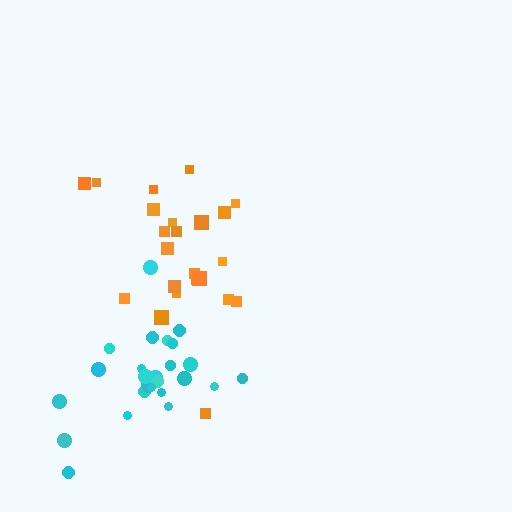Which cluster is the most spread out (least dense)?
Orange.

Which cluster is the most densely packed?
Cyan.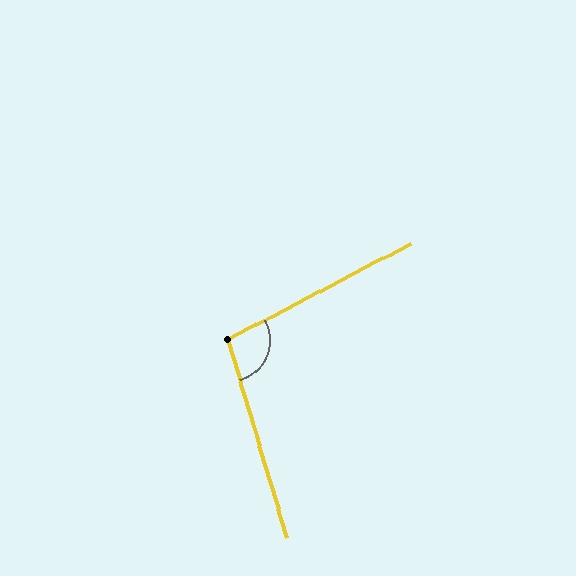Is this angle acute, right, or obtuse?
It is obtuse.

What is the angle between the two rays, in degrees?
Approximately 101 degrees.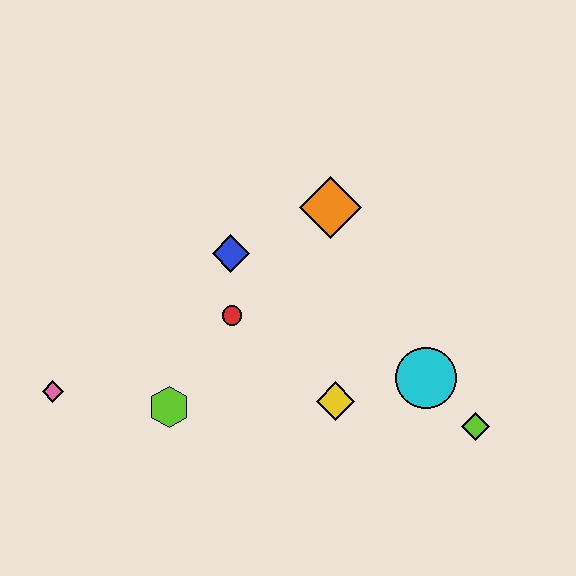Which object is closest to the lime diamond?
The cyan circle is closest to the lime diamond.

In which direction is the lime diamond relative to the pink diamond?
The lime diamond is to the right of the pink diamond.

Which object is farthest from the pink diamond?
The lime diamond is farthest from the pink diamond.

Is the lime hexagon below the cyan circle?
Yes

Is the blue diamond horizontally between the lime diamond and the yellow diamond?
No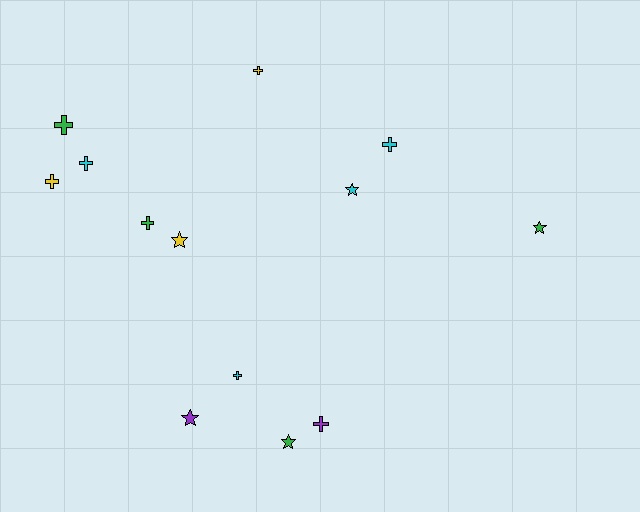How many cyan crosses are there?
There are 3 cyan crosses.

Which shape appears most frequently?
Cross, with 8 objects.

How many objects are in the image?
There are 13 objects.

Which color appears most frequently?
Green, with 4 objects.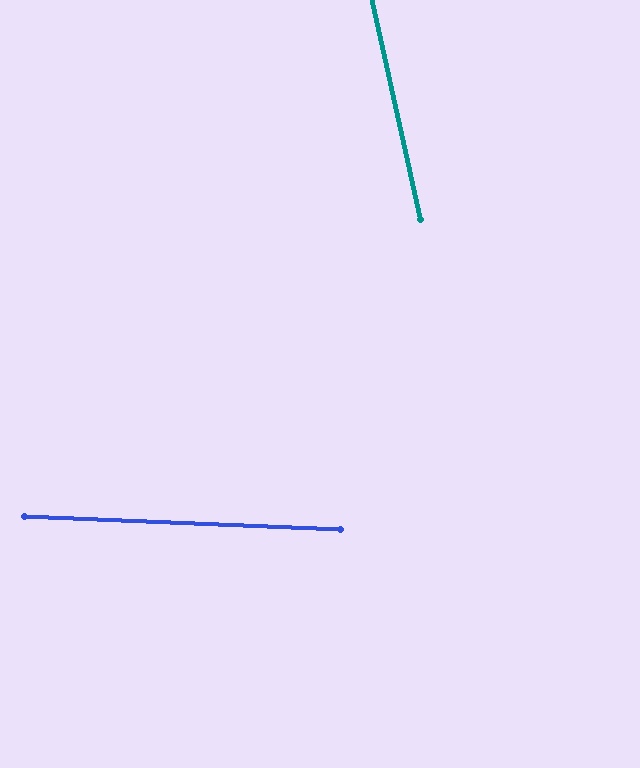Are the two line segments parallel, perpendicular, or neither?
Neither parallel nor perpendicular — they differ by about 75°.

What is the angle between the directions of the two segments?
Approximately 75 degrees.